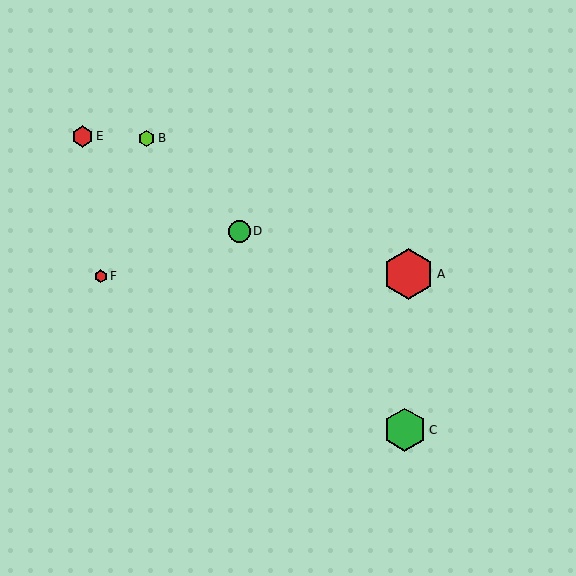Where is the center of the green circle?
The center of the green circle is at (240, 231).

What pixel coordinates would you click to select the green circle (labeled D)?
Click at (240, 231) to select the green circle D.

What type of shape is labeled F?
Shape F is a red hexagon.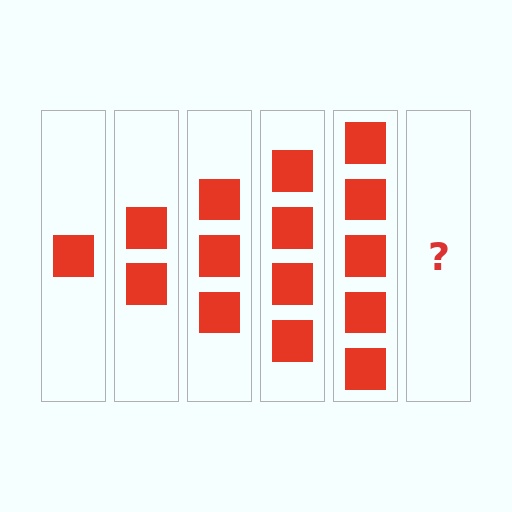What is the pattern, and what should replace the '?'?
The pattern is that each step adds one more square. The '?' should be 6 squares.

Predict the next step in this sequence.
The next step is 6 squares.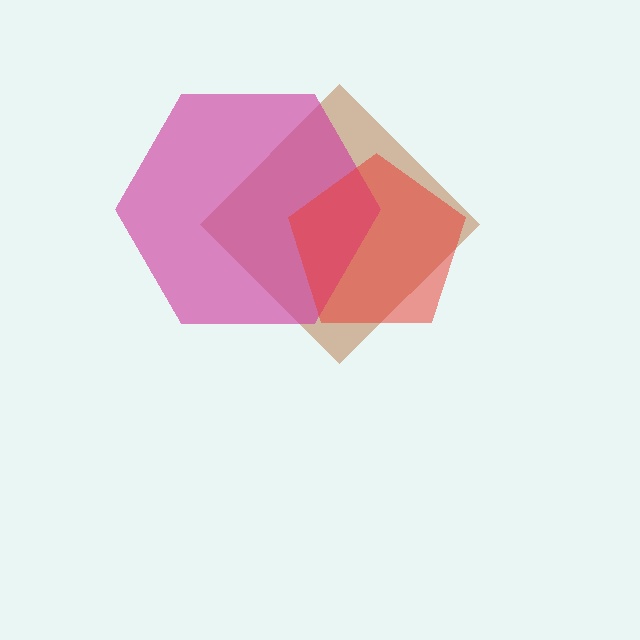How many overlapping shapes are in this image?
There are 3 overlapping shapes in the image.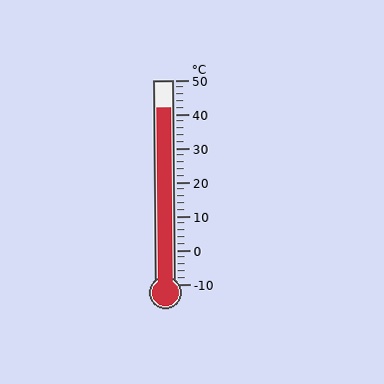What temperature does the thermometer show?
The thermometer shows approximately 42°C.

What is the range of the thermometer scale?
The thermometer scale ranges from -10°C to 50°C.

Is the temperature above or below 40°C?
The temperature is above 40°C.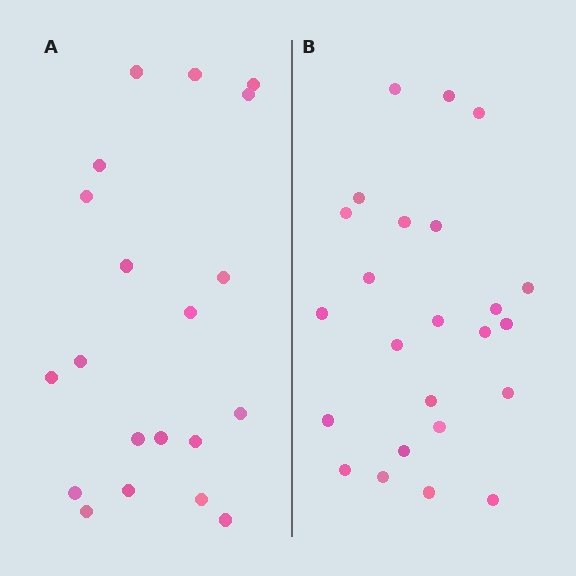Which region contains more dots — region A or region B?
Region B (the right region) has more dots.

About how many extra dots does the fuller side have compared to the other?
Region B has about 4 more dots than region A.